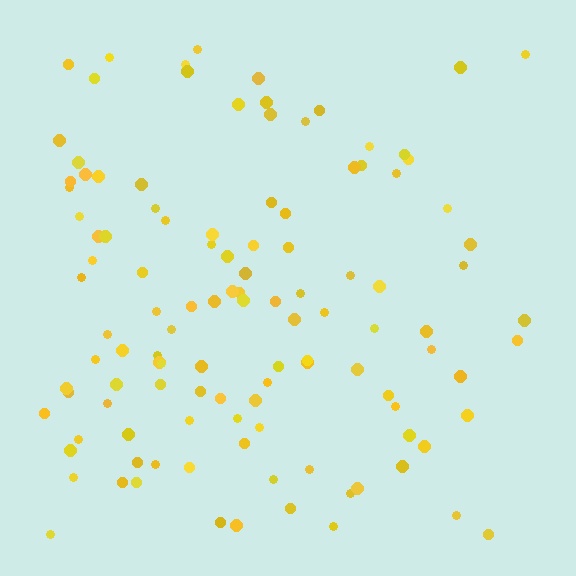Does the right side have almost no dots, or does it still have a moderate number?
Still a moderate number, just noticeably fewer than the left.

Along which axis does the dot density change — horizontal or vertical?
Horizontal.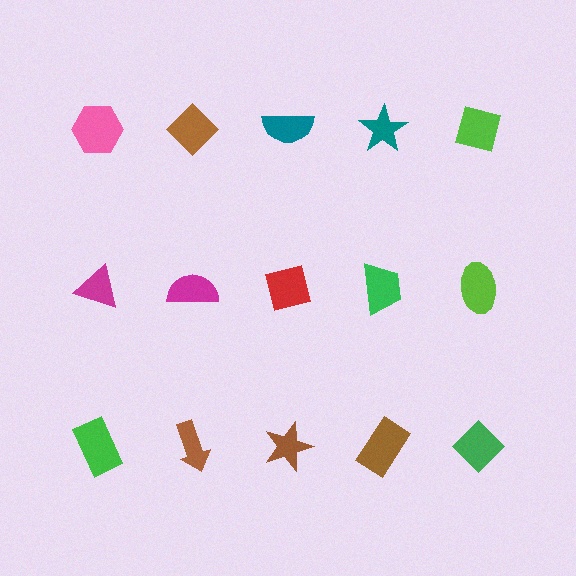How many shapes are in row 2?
5 shapes.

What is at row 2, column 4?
A green trapezoid.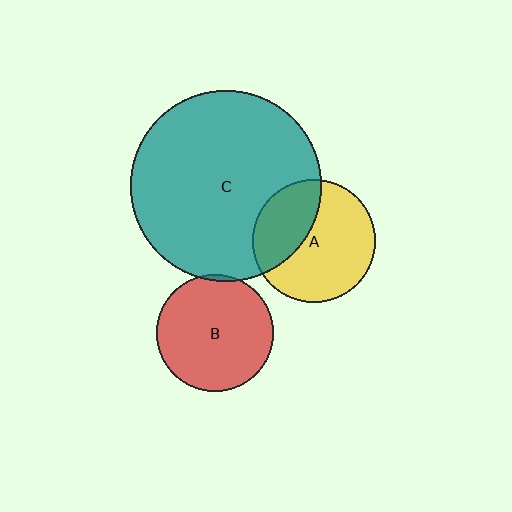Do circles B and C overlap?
Yes.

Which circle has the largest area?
Circle C (teal).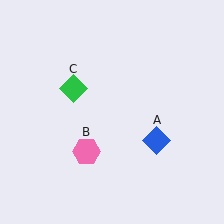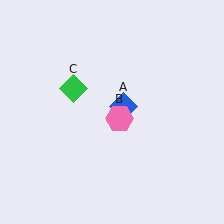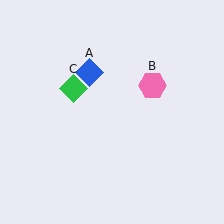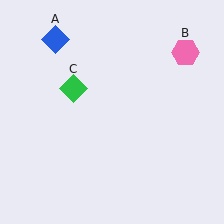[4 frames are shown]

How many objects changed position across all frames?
2 objects changed position: blue diamond (object A), pink hexagon (object B).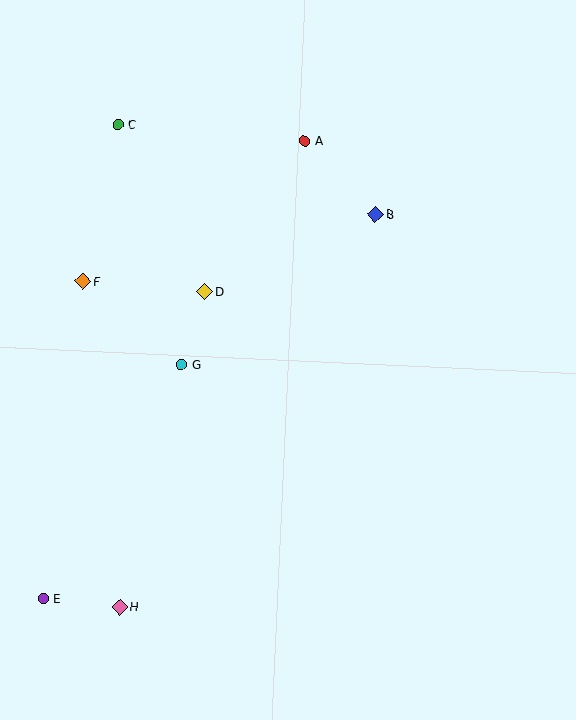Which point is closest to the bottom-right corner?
Point H is closest to the bottom-right corner.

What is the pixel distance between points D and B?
The distance between D and B is 187 pixels.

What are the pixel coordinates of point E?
Point E is at (43, 598).